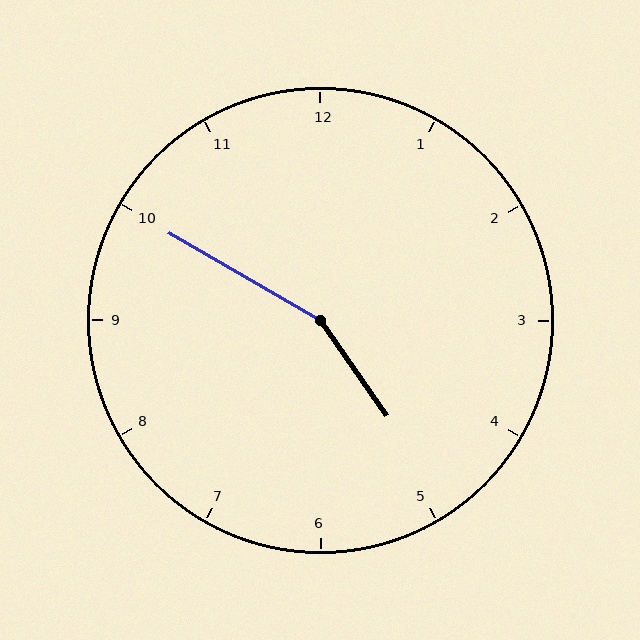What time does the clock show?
4:50.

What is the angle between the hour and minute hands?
Approximately 155 degrees.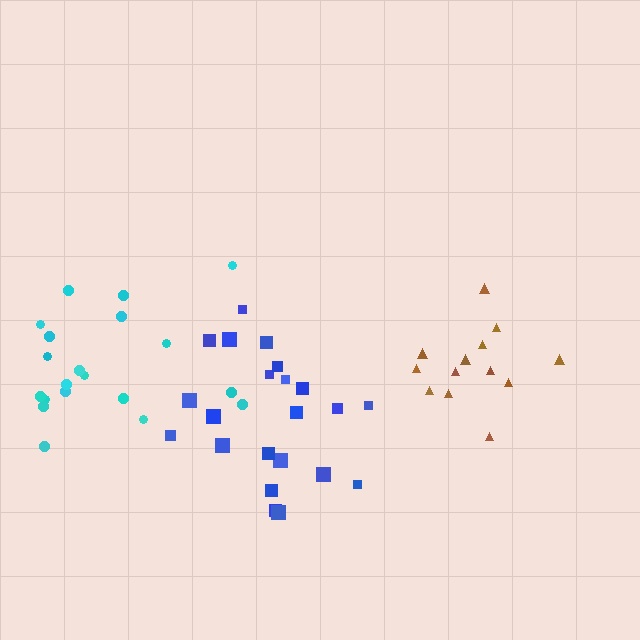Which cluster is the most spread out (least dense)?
Cyan.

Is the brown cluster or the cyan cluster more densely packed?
Brown.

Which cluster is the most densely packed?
Brown.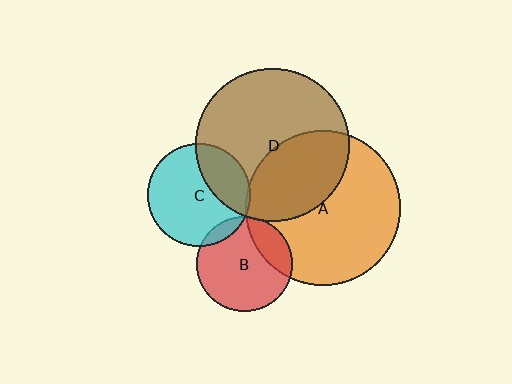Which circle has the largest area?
Circle A (orange).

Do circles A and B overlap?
Yes.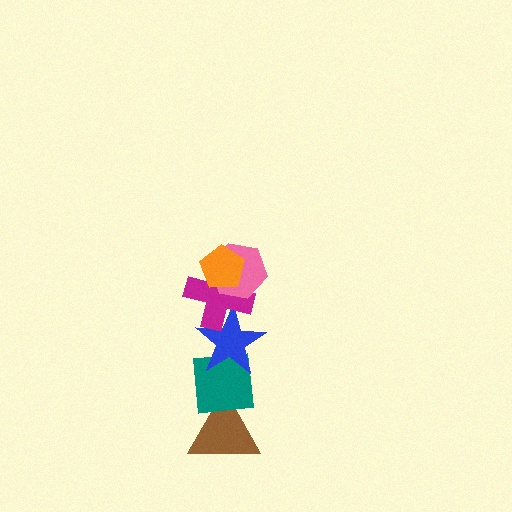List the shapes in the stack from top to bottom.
From top to bottom: the orange pentagon, the pink hexagon, the magenta cross, the blue star, the teal square, the brown triangle.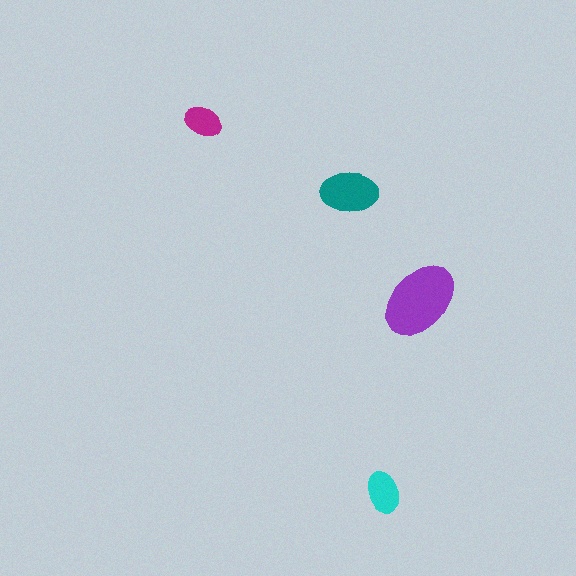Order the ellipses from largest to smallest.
the purple one, the teal one, the cyan one, the magenta one.